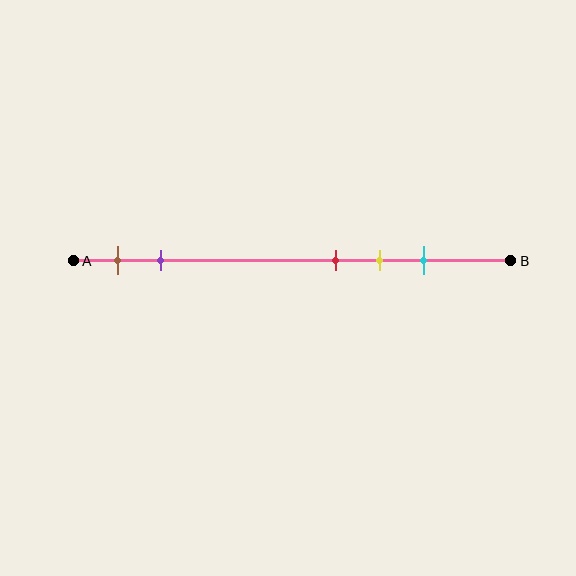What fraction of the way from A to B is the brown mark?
The brown mark is approximately 10% (0.1) of the way from A to B.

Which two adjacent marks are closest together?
The red and yellow marks are the closest adjacent pair.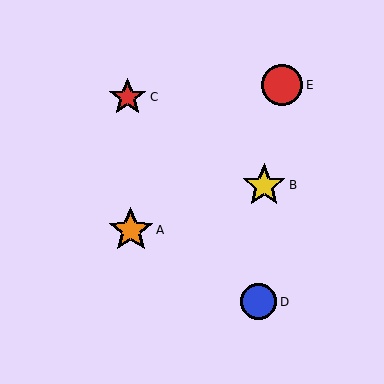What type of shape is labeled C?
Shape C is a red star.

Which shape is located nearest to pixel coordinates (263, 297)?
The blue circle (labeled D) at (259, 302) is nearest to that location.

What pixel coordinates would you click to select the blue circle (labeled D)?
Click at (259, 302) to select the blue circle D.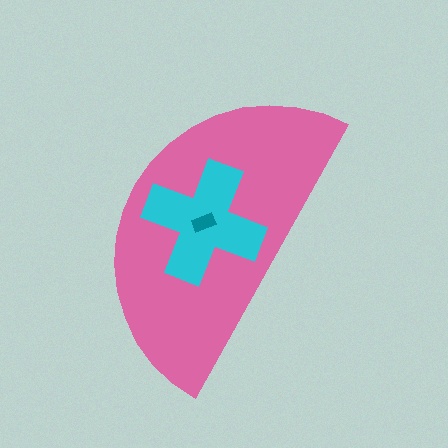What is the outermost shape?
The pink semicircle.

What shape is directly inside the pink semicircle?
The cyan cross.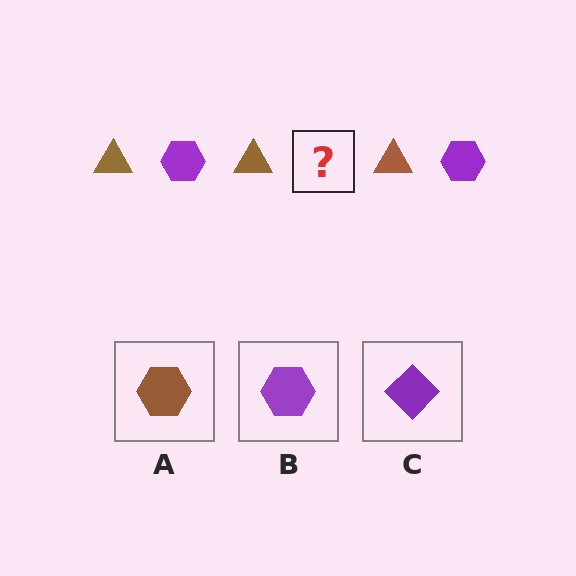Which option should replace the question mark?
Option B.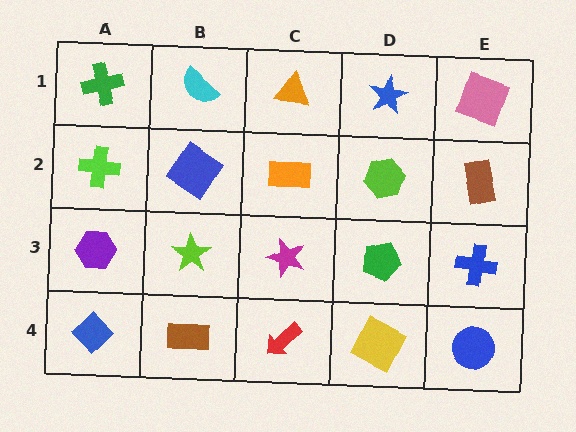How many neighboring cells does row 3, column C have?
4.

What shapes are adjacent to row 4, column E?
A blue cross (row 3, column E), a yellow square (row 4, column D).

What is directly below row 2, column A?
A purple hexagon.